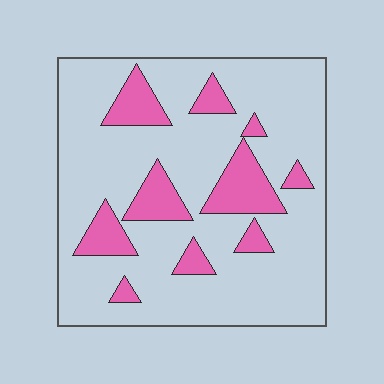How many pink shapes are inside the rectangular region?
10.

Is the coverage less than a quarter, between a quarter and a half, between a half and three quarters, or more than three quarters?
Less than a quarter.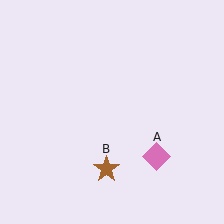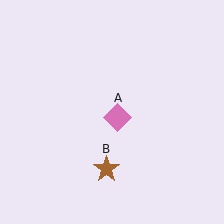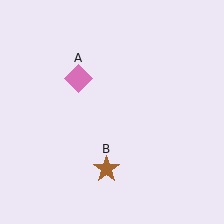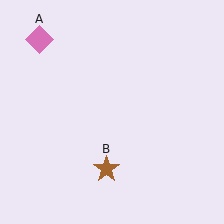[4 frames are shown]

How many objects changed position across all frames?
1 object changed position: pink diamond (object A).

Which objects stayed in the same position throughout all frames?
Brown star (object B) remained stationary.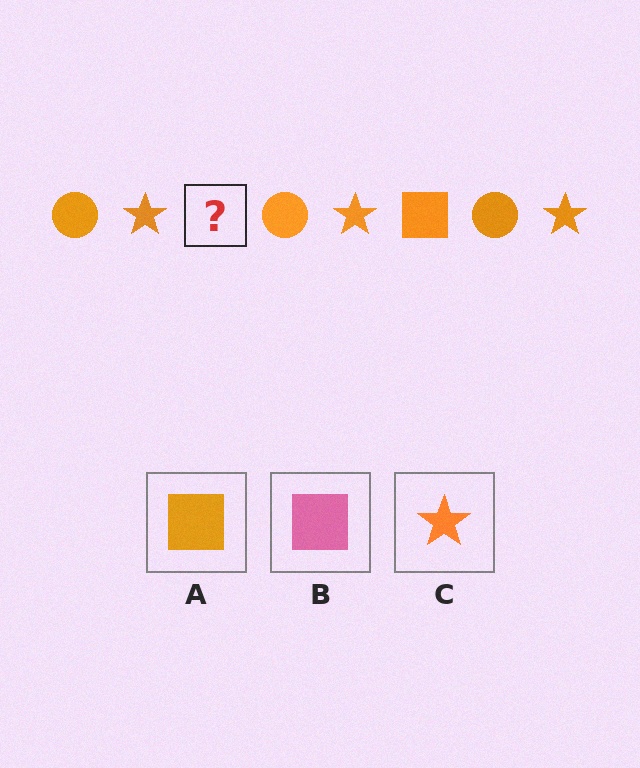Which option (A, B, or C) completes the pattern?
A.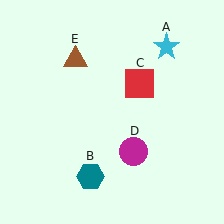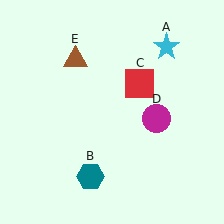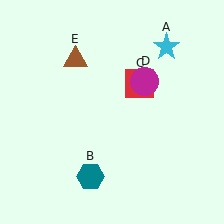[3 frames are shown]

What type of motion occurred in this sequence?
The magenta circle (object D) rotated counterclockwise around the center of the scene.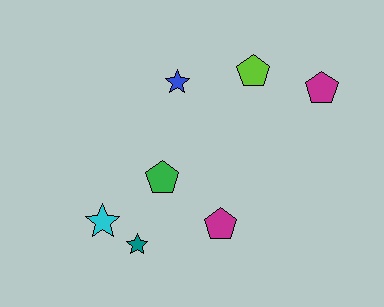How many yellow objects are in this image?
There are no yellow objects.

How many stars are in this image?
There are 3 stars.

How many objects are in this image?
There are 7 objects.